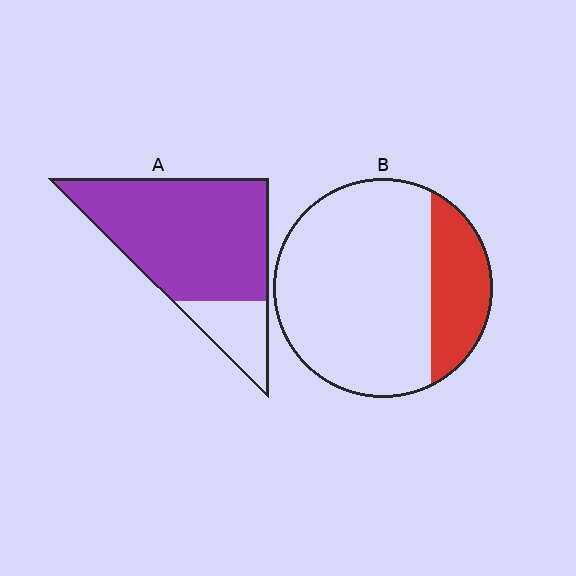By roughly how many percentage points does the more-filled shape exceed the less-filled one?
By roughly 55 percentage points (A over B).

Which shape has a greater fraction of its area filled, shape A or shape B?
Shape A.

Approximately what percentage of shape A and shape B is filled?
A is approximately 80% and B is approximately 25%.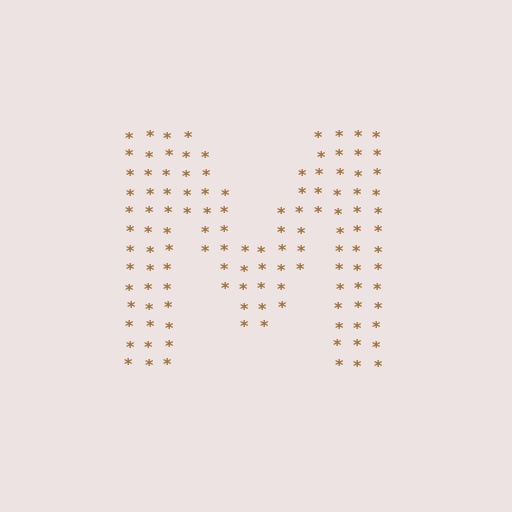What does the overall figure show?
The overall figure shows the letter M.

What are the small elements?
The small elements are asterisks.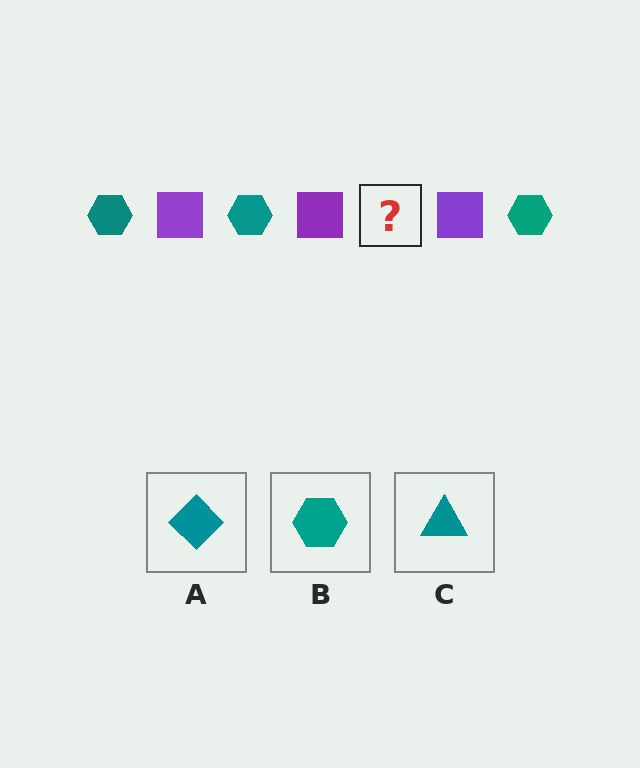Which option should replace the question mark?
Option B.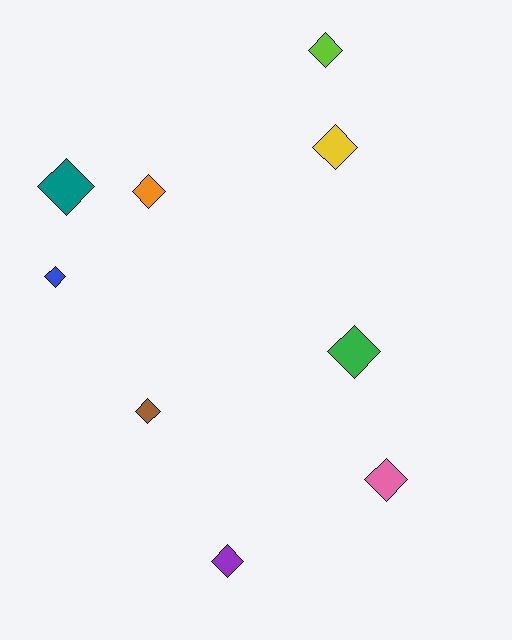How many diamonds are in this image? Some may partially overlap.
There are 9 diamonds.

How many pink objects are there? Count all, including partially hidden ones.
There is 1 pink object.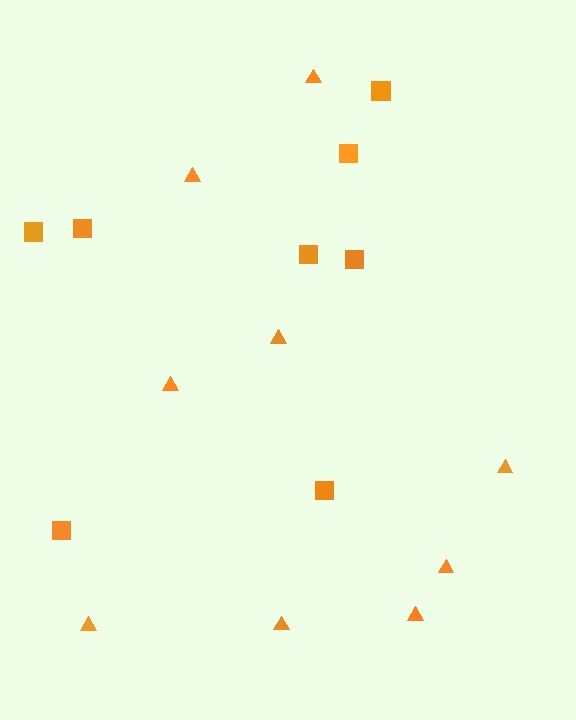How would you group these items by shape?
There are 2 groups: one group of squares (8) and one group of triangles (9).